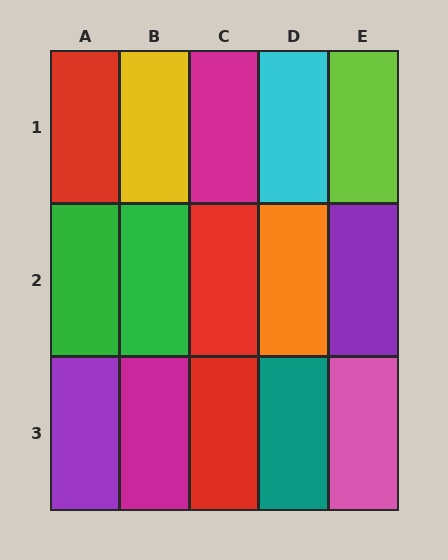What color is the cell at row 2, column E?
Purple.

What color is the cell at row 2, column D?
Orange.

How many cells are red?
3 cells are red.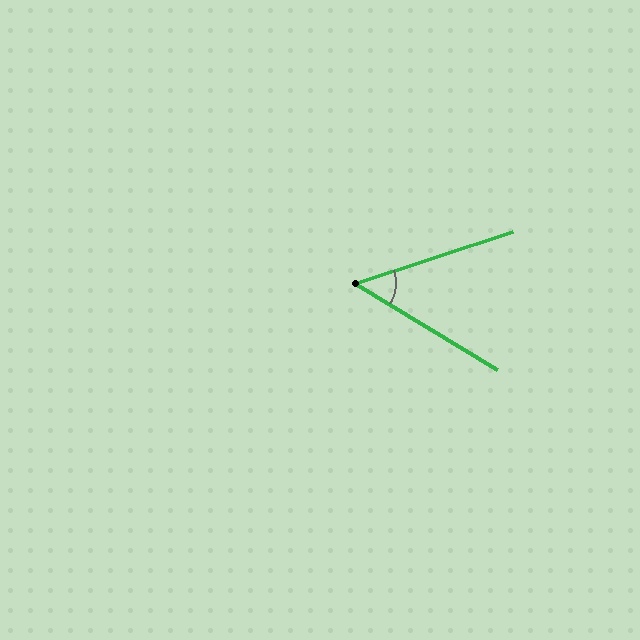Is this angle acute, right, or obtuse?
It is acute.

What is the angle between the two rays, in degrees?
Approximately 49 degrees.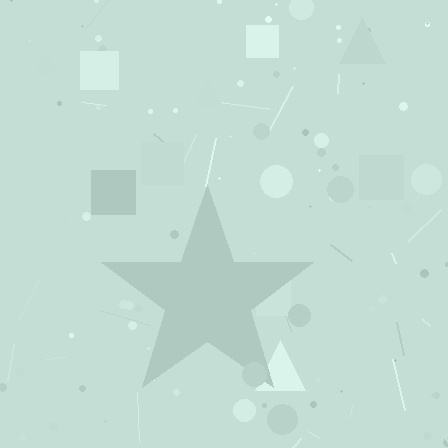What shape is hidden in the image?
A star is hidden in the image.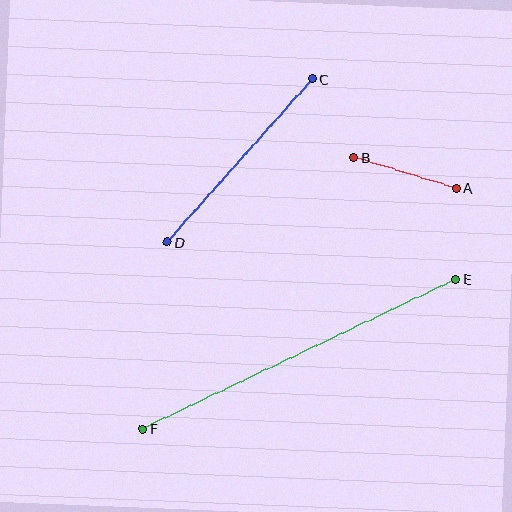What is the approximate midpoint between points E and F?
The midpoint is at approximately (299, 354) pixels.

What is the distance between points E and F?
The distance is approximately 347 pixels.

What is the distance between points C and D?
The distance is approximately 219 pixels.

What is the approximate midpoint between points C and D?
The midpoint is at approximately (240, 160) pixels.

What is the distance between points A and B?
The distance is approximately 107 pixels.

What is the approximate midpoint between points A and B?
The midpoint is at approximately (405, 173) pixels.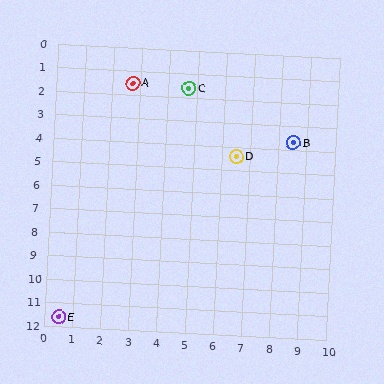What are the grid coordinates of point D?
Point D is at approximately (6.5, 4.4).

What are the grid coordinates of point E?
Point E is at approximately (0.5, 11.6).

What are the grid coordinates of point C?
Point C is at approximately (4.7, 1.6).